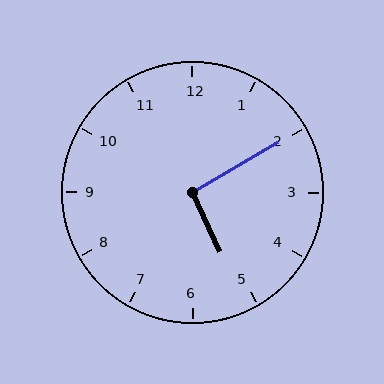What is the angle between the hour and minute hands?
Approximately 95 degrees.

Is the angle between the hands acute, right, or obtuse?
It is right.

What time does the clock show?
5:10.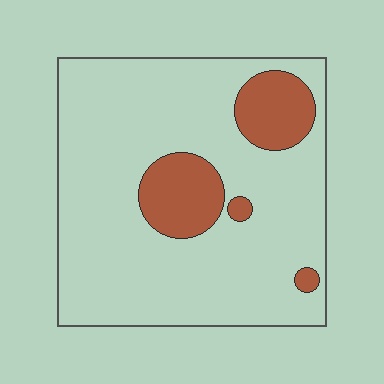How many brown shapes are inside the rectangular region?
4.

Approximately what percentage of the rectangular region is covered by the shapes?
Approximately 15%.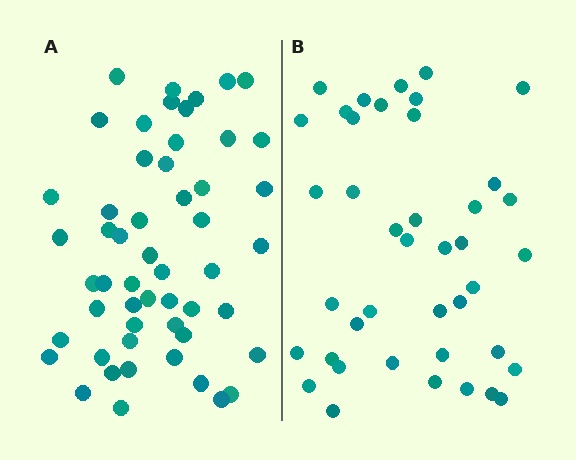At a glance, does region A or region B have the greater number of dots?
Region A (the left region) has more dots.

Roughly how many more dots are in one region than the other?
Region A has roughly 12 or so more dots than region B.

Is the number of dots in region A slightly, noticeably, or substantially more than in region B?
Region A has noticeably more, but not dramatically so. The ratio is roughly 1.3 to 1.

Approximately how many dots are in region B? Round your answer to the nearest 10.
About 40 dots. (The exact count is 41, which rounds to 40.)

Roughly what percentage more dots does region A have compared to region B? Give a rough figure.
About 30% more.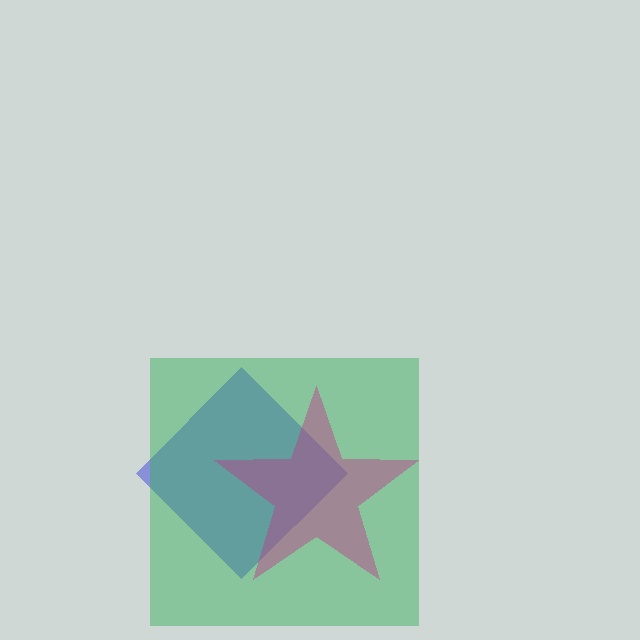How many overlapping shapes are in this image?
There are 3 overlapping shapes in the image.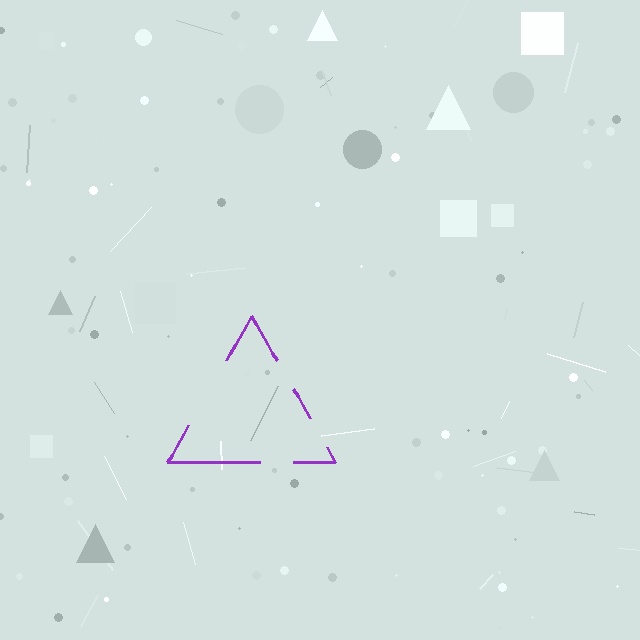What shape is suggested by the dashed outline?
The dashed outline suggests a triangle.